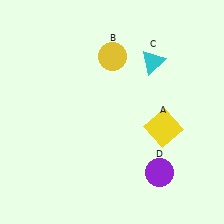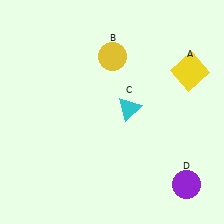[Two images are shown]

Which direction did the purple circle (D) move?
The purple circle (D) moved right.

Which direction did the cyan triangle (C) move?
The cyan triangle (C) moved down.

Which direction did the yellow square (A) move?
The yellow square (A) moved up.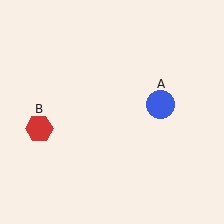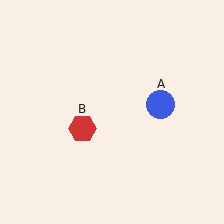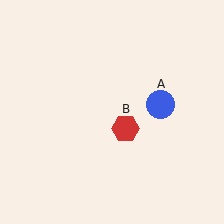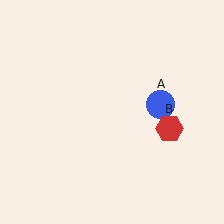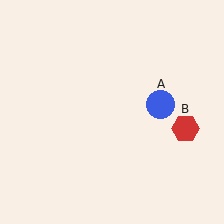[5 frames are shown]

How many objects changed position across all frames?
1 object changed position: red hexagon (object B).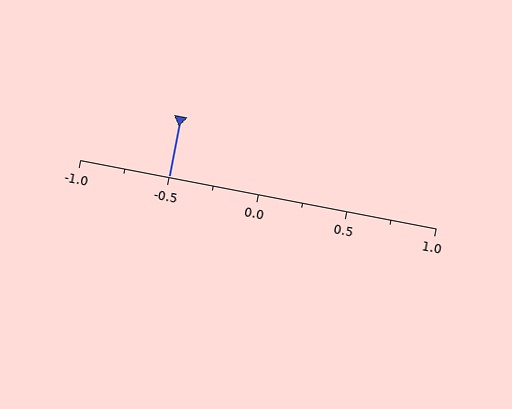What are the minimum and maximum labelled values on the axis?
The axis runs from -1.0 to 1.0.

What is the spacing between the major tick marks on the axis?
The major ticks are spaced 0.5 apart.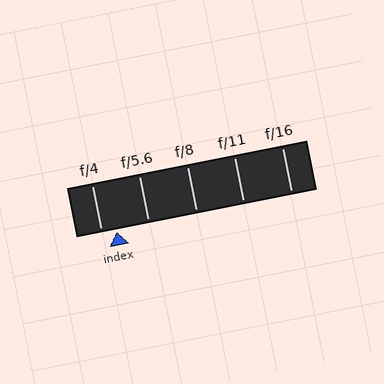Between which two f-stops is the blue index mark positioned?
The index mark is between f/4 and f/5.6.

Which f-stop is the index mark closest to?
The index mark is closest to f/4.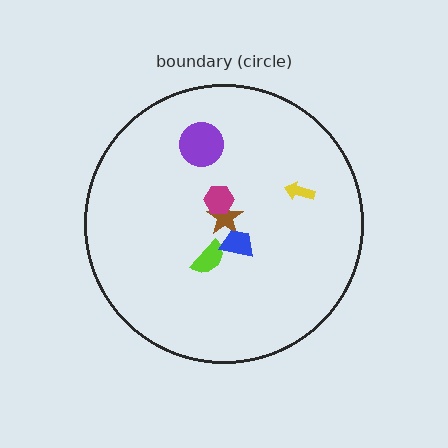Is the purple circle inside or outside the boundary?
Inside.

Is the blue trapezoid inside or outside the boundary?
Inside.